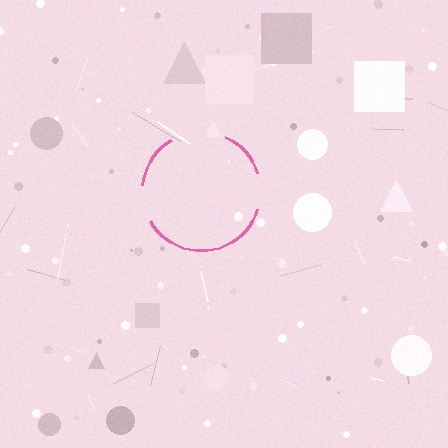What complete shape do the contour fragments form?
The contour fragments form a circle.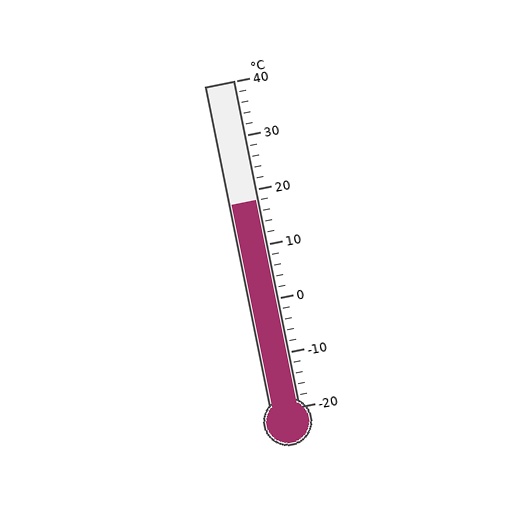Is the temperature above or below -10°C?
The temperature is above -10°C.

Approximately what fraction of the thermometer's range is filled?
The thermometer is filled to approximately 65% of its range.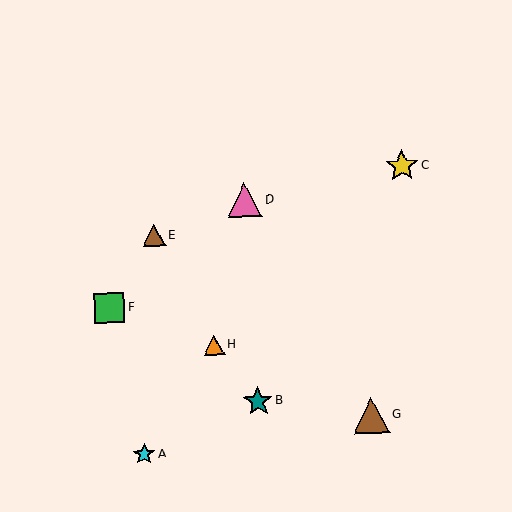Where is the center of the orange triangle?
The center of the orange triangle is at (214, 345).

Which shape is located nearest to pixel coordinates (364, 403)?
The brown triangle (labeled G) at (371, 415) is nearest to that location.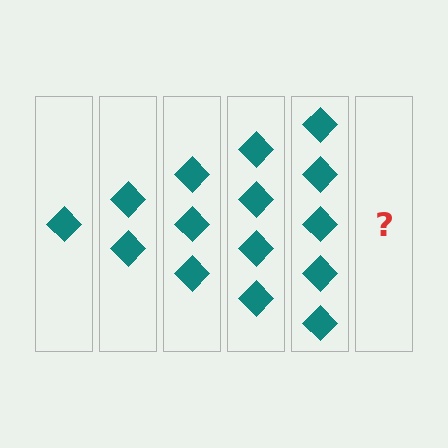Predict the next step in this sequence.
The next step is 6 diamonds.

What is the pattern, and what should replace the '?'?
The pattern is that each step adds one more diamond. The '?' should be 6 diamonds.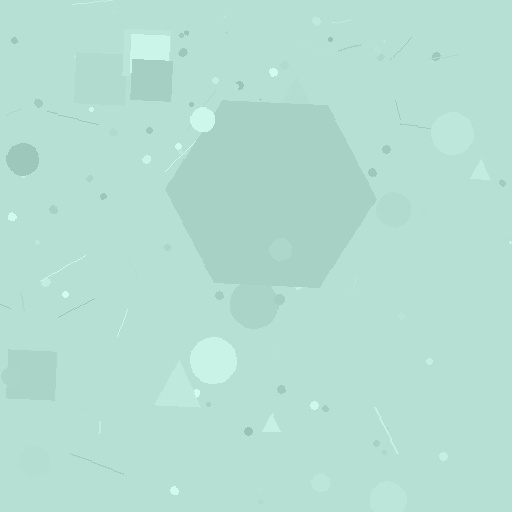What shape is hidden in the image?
A hexagon is hidden in the image.